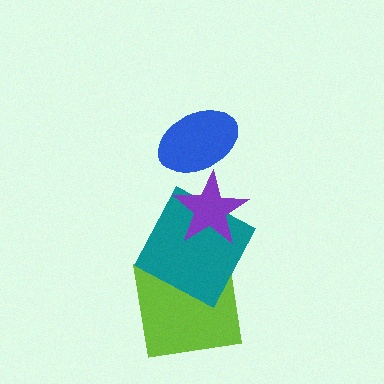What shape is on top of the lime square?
The teal square is on top of the lime square.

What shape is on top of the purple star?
The blue ellipse is on top of the purple star.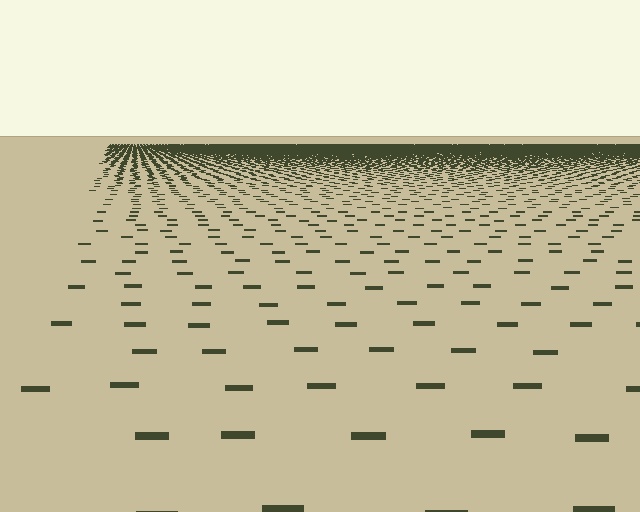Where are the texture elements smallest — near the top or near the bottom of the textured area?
Near the top.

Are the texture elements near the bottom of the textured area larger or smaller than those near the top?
Larger. Near the bottom, elements are closer to the viewer and appear at a bigger on-screen size.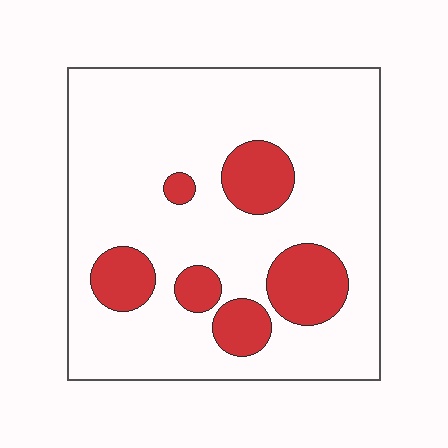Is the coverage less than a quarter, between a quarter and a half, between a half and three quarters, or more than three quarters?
Less than a quarter.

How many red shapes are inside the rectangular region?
6.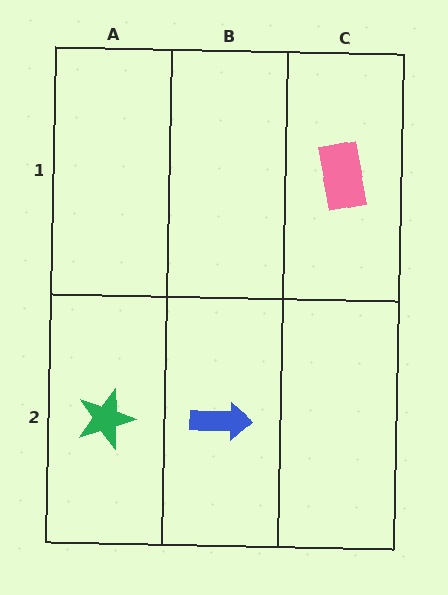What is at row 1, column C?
A pink rectangle.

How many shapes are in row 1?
1 shape.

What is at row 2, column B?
A blue arrow.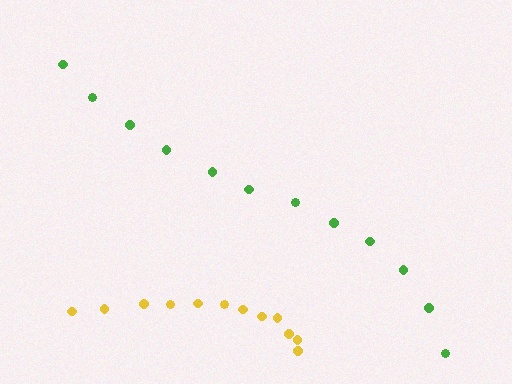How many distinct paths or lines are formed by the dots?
There are 2 distinct paths.